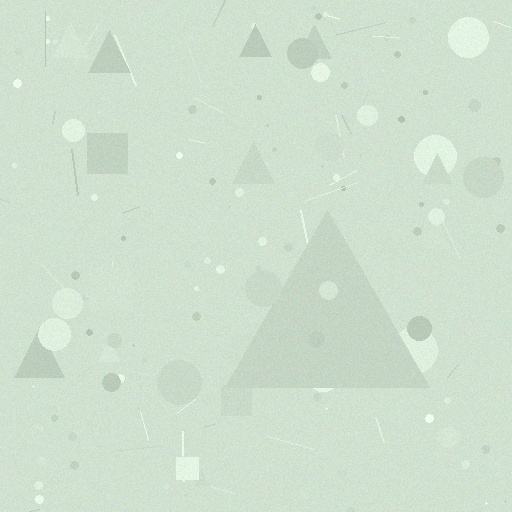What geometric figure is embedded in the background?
A triangle is embedded in the background.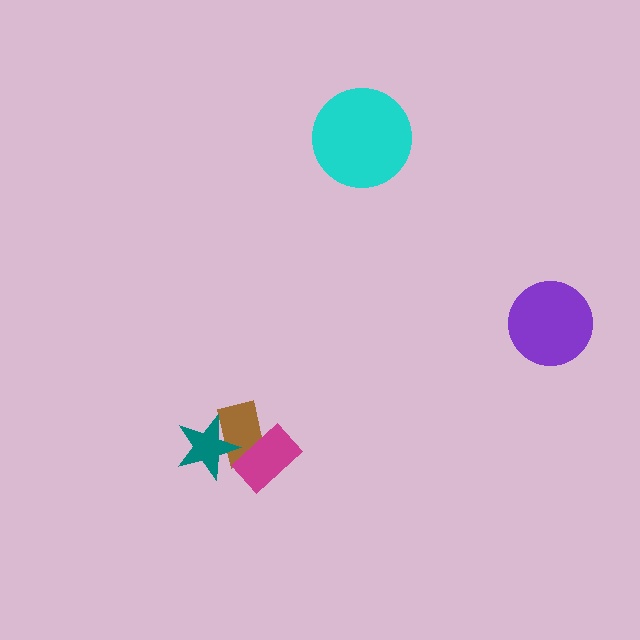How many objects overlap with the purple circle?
0 objects overlap with the purple circle.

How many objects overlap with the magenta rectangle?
1 object overlaps with the magenta rectangle.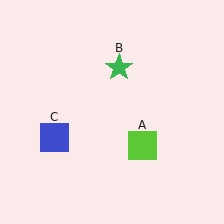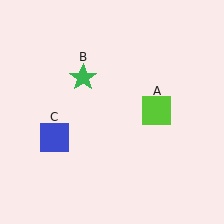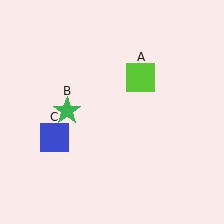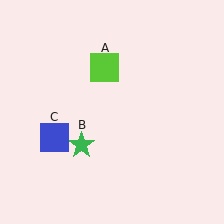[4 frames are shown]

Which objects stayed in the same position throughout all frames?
Blue square (object C) remained stationary.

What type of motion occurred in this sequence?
The lime square (object A), green star (object B) rotated counterclockwise around the center of the scene.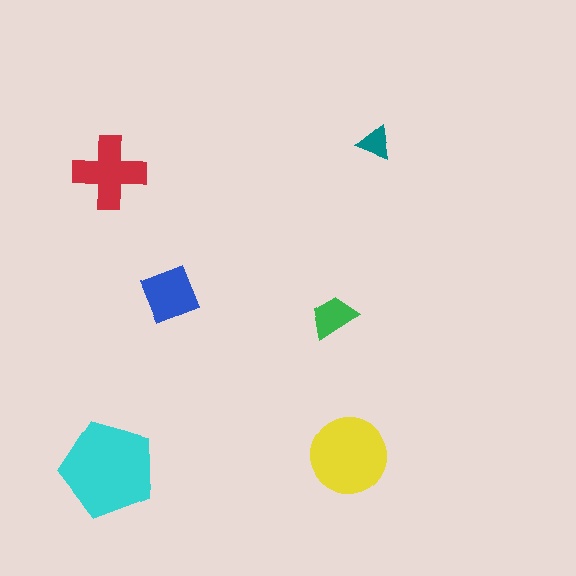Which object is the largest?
The cyan pentagon.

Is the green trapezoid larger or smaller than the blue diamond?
Smaller.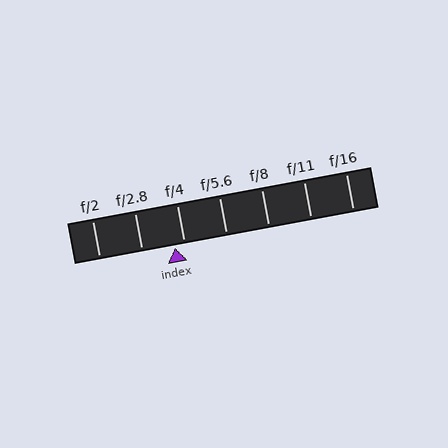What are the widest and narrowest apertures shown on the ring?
The widest aperture shown is f/2 and the narrowest is f/16.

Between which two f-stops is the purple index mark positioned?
The index mark is between f/2.8 and f/4.